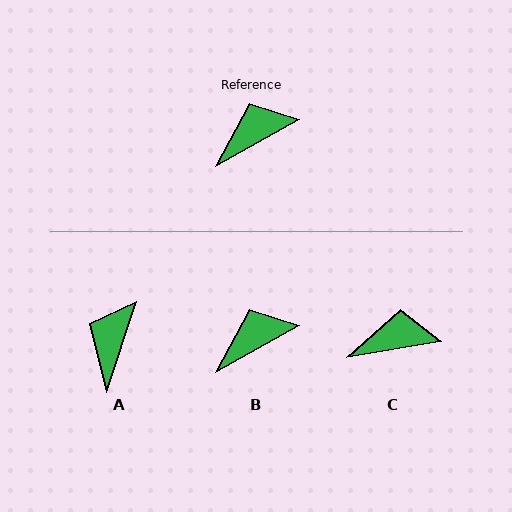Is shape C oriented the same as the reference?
No, it is off by about 20 degrees.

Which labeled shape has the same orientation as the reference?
B.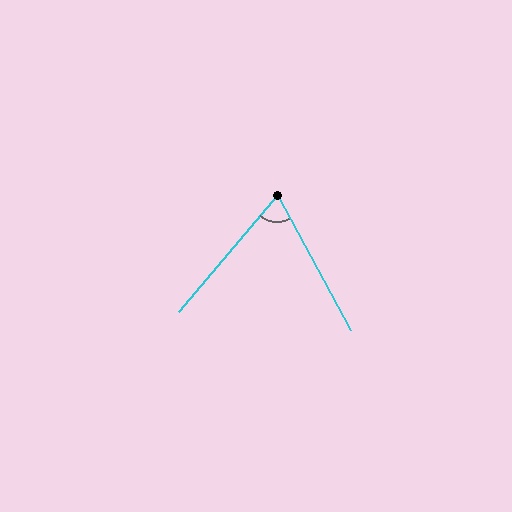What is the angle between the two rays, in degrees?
Approximately 69 degrees.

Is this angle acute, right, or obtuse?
It is acute.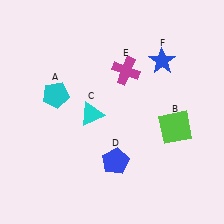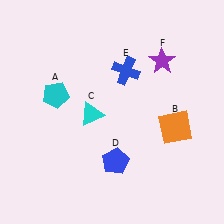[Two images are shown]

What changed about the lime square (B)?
In Image 1, B is lime. In Image 2, it changed to orange.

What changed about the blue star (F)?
In Image 1, F is blue. In Image 2, it changed to purple.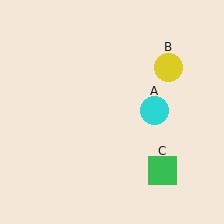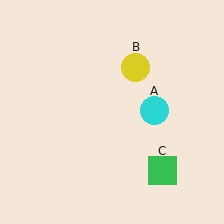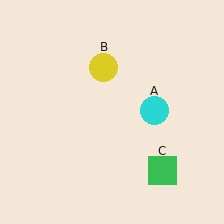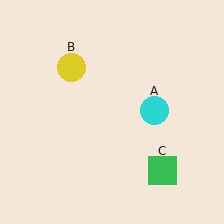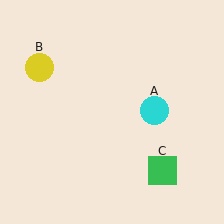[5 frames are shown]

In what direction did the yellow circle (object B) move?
The yellow circle (object B) moved left.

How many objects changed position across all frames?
1 object changed position: yellow circle (object B).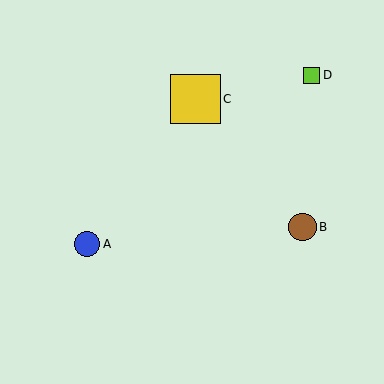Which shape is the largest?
The yellow square (labeled C) is the largest.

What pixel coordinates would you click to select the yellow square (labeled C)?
Click at (195, 99) to select the yellow square C.